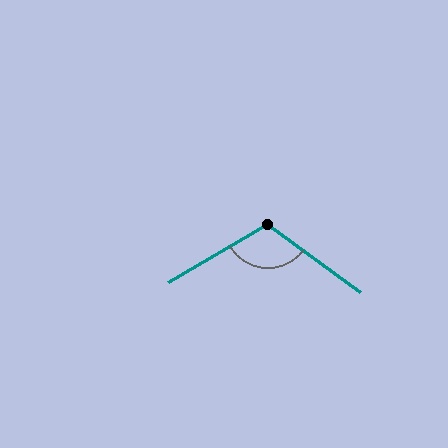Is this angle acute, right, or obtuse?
It is obtuse.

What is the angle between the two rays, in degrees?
Approximately 114 degrees.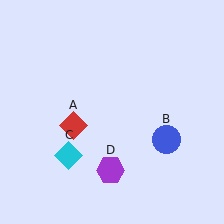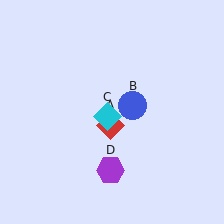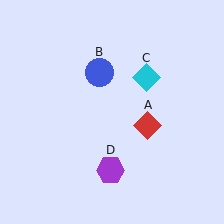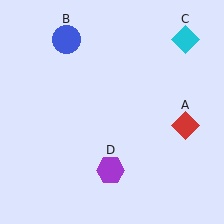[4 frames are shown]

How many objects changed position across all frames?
3 objects changed position: red diamond (object A), blue circle (object B), cyan diamond (object C).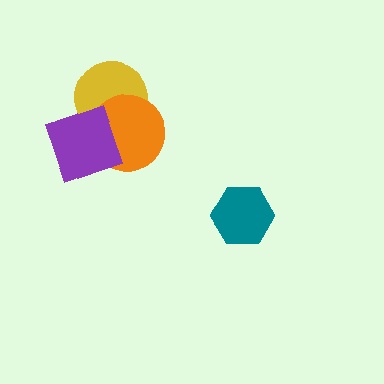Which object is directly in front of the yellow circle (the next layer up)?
The orange circle is directly in front of the yellow circle.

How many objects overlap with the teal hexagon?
0 objects overlap with the teal hexagon.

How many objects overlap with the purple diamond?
2 objects overlap with the purple diamond.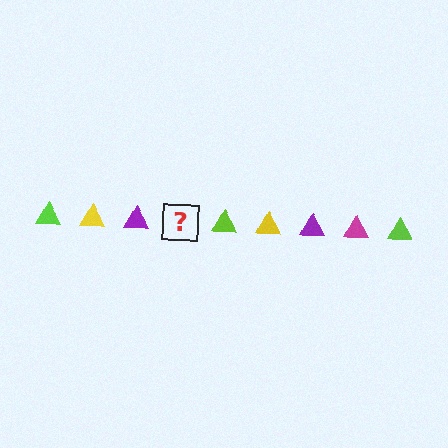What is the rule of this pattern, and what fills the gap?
The rule is that the pattern cycles through lime, yellow, purple, magenta triangles. The gap should be filled with a magenta triangle.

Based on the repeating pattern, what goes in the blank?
The blank should be a magenta triangle.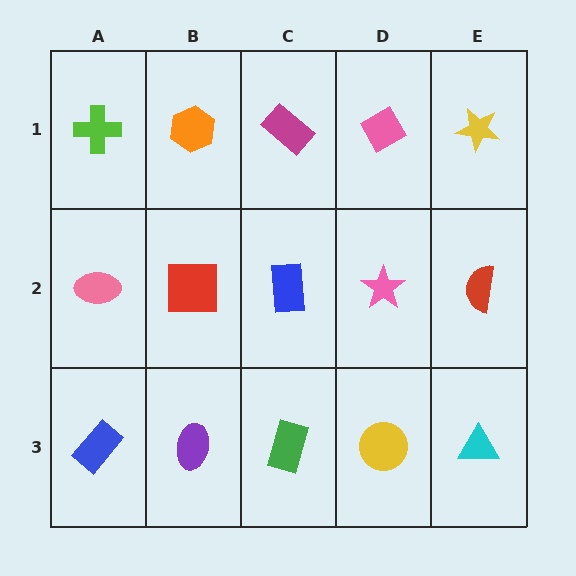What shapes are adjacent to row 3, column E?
A red semicircle (row 2, column E), a yellow circle (row 3, column D).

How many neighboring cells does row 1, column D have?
3.